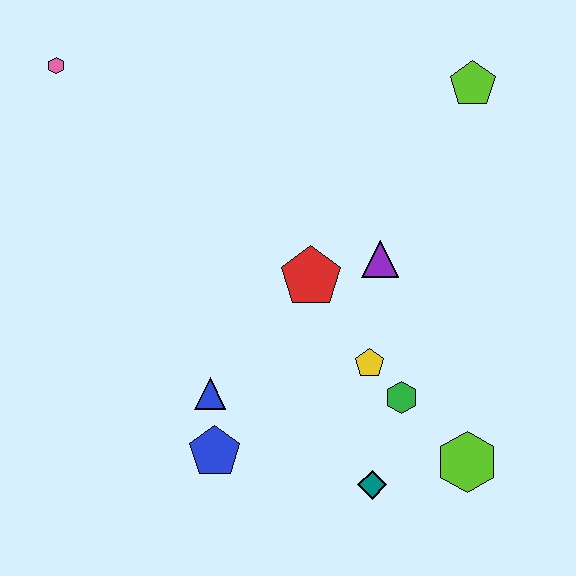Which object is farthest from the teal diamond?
The pink hexagon is farthest from the teal diamond.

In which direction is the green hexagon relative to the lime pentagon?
The green hexagon is below the lime pentagon.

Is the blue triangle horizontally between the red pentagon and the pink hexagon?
Yes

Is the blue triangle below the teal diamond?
No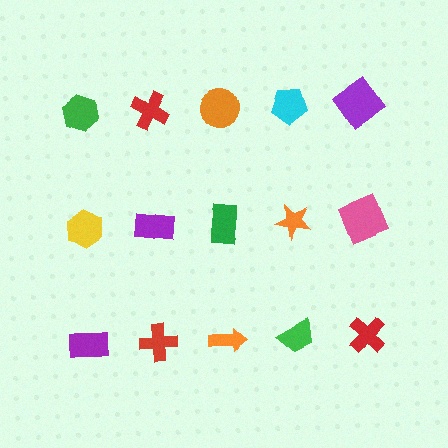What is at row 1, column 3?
An orange circle.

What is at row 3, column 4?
A green trapezoid.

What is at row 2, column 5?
A pink square.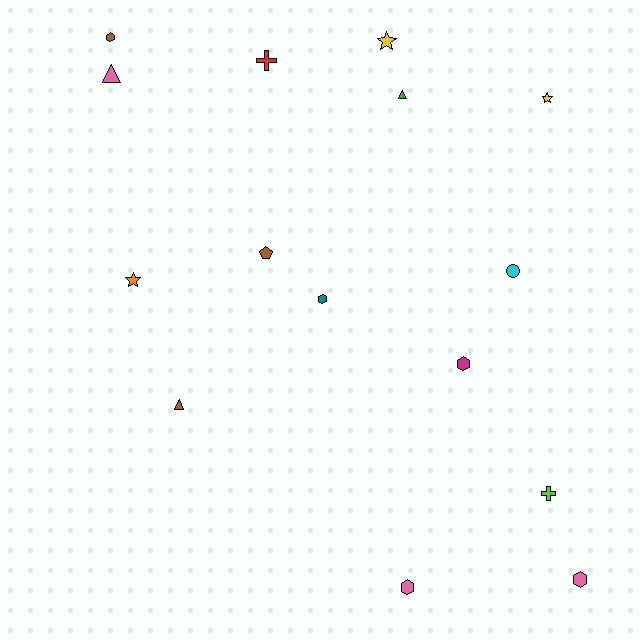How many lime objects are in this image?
There is 1 lime object.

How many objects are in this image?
There are 15 objects.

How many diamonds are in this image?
There are no diamonds.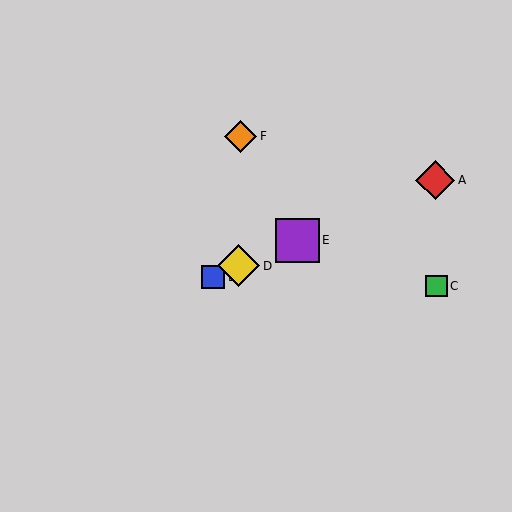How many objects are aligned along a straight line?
4 objects (A, B, D, E) are aligned along a straight line.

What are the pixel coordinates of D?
Object D is at (239, 266).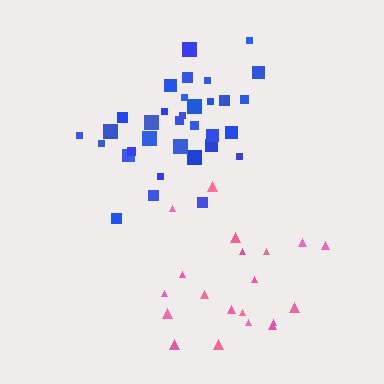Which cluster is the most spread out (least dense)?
Pink.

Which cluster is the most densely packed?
Blue.